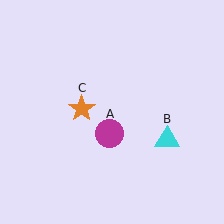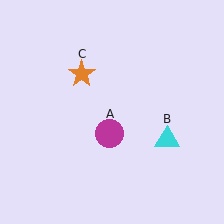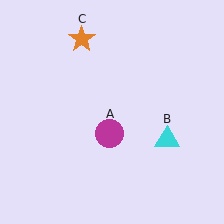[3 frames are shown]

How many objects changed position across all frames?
1 object changed position: orange star (object C).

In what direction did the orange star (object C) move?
The orange star (object C) moved up.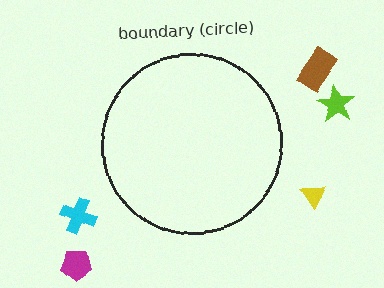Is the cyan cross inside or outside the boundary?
Outside.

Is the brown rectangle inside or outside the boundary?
Outside.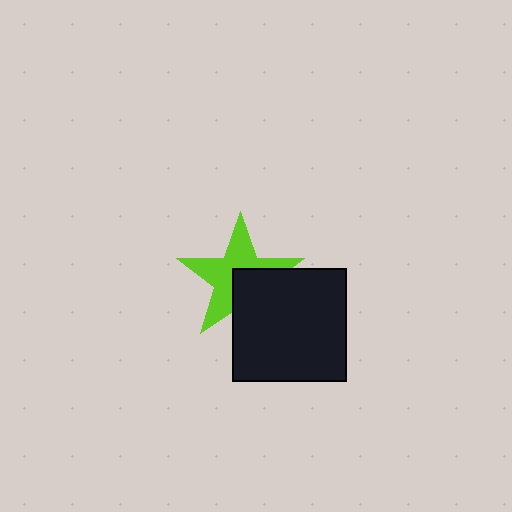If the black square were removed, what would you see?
You would see the complete lime star.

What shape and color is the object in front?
The object in front is a black square.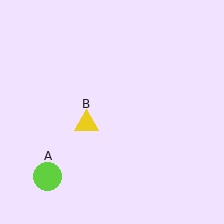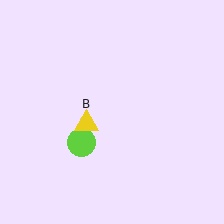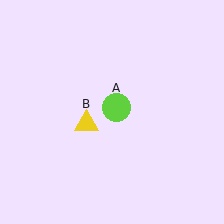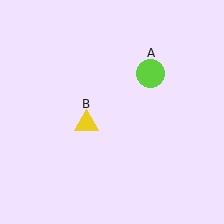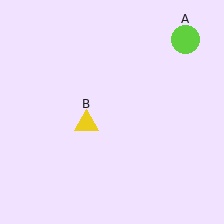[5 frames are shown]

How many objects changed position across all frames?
1 object changed position: lime circle (object A).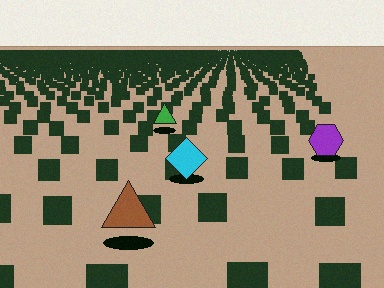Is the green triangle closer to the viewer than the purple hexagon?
No. The purple hexagon is closer — you can tell from the texture gradient: the ground texture is coarser near it.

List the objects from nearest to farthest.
From nearest to farthest: the brown triangle, the cyan diamond, the purple hexagon, the green triangle.